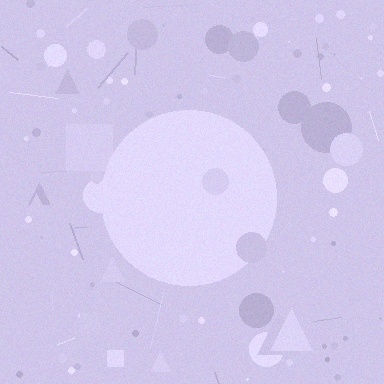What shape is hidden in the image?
A circle is hidden in the image.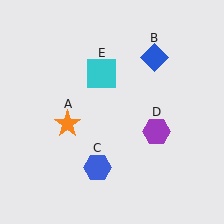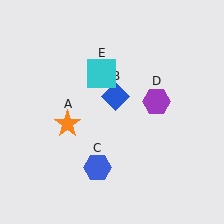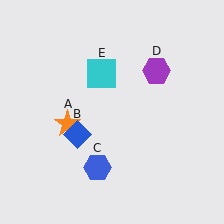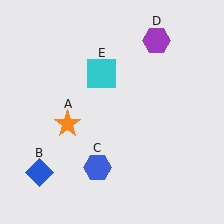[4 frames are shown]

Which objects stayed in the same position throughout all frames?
Orange star (object A) and blue hexagon (object C) and cyan square (object E) remained stationary.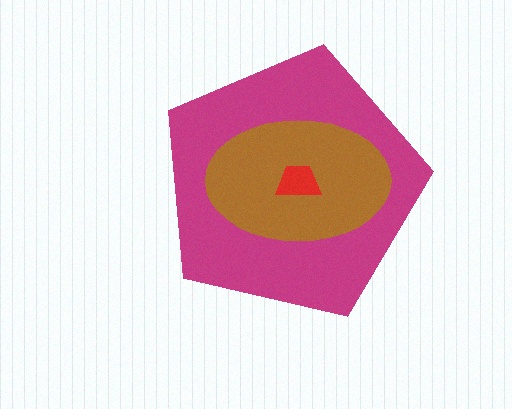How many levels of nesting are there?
3.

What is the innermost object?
The red trapezoid.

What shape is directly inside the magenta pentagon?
The brown ellipse.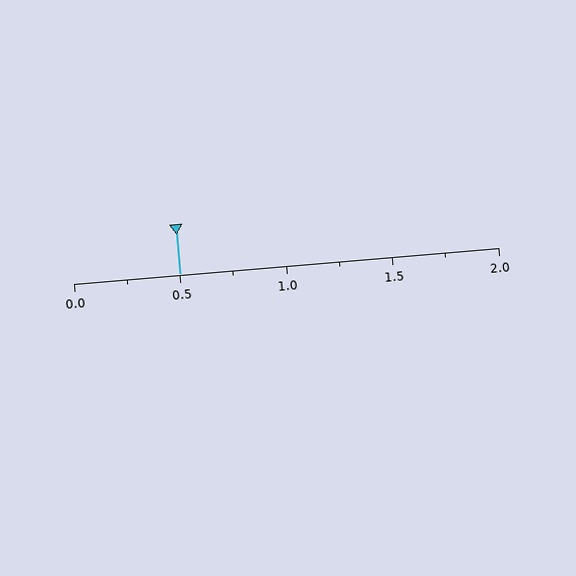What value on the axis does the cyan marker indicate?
The marker indicates approximately 0.5.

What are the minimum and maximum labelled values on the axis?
The axis runs from 0.0 to 2.0.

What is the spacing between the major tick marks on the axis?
The major ticks are spaced 0.5 apart.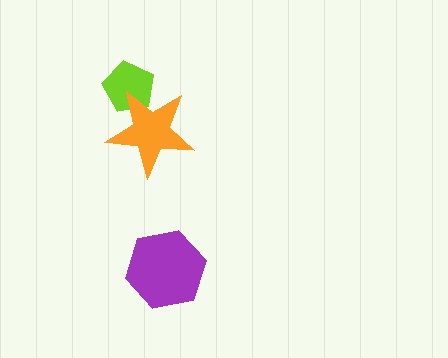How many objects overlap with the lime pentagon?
1 object overlaps with the lime pentagon.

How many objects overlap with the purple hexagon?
0 objects overlap with the purple hexagon.